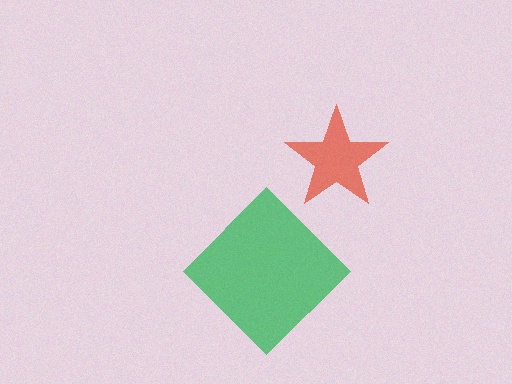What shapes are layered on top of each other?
The layered shapes are: a green diamond, a red star.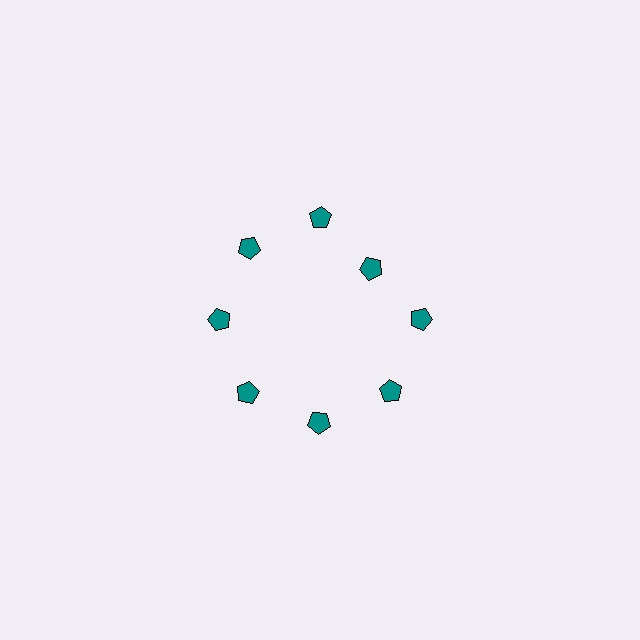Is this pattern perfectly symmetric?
No. The 8 teal pentagons are arranged in a ring, but one element near the 2 o'clock position is pulled inward toward the center, breaking the 8-fold rotational symmetry.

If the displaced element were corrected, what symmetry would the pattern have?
It would have 8-fold rotational symmetry — the pattern would map onto itself every 45 degrees.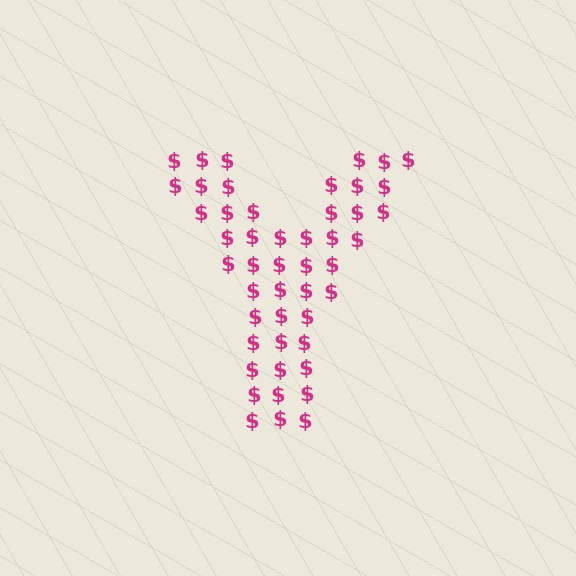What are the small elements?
The small elements are dollar signs.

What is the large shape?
The large shape is the letter Y.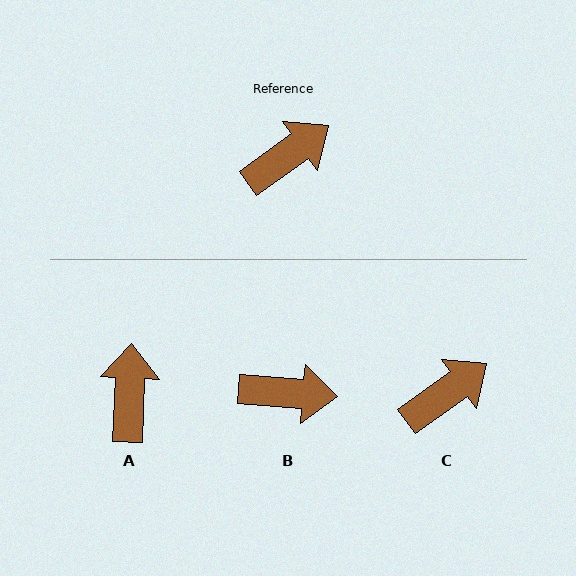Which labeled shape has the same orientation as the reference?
C.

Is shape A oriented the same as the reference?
No, it is off by about 52 degrees.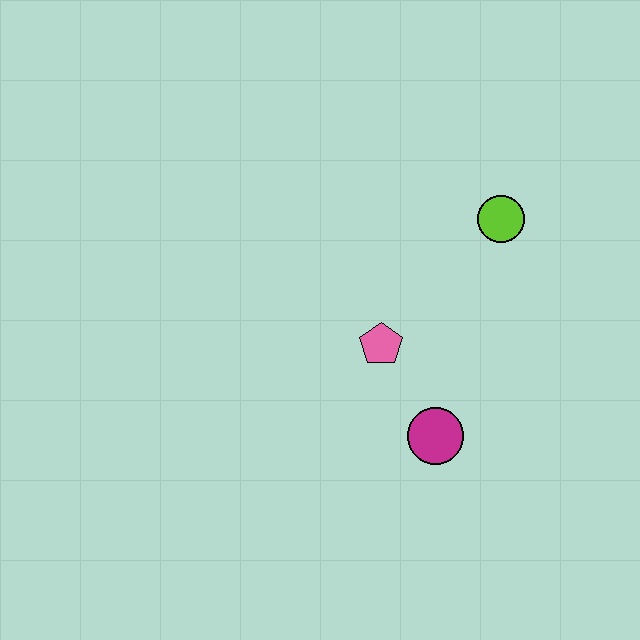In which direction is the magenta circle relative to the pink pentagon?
The magenta circle is below the pink pentagon.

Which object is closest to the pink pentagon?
The magenta circle is closest to the pink pentagon.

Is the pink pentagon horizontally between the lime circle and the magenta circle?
No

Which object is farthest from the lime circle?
The magenta circle is farthest from the lime circle.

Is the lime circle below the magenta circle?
No